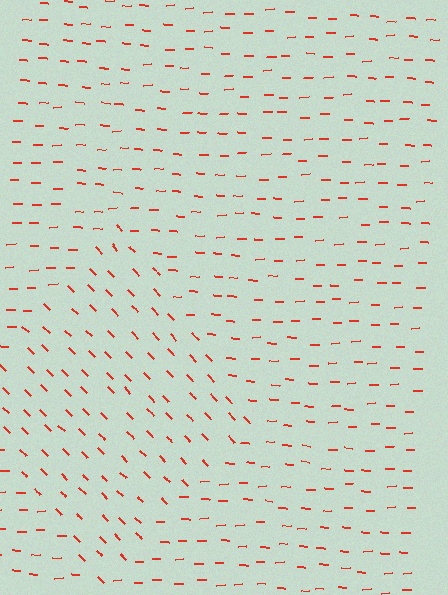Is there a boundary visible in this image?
Yes, there is a texture boundary formed by a change in line orientation.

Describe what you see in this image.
The image is filled with small red line segments. A diamond region in the image has lines oriented differently from the surrounding lines, creating a visible texture boundary.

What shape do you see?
I see a diamond.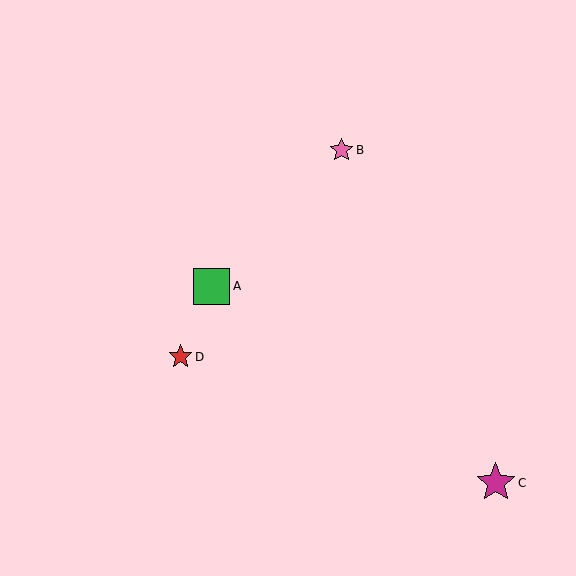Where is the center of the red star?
The center of the red star is at (181, 357).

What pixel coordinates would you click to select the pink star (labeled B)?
Click at (341, 150) to select the pink star B.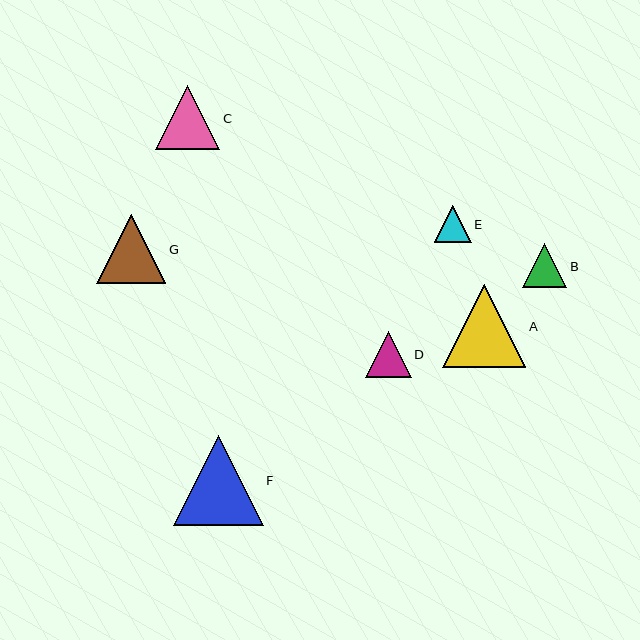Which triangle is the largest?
Triangle F is the largest with a size of approximately 90 pixels.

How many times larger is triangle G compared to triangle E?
Triangle G is approximately 1.9 times the size of triangle E.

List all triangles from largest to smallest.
From largest to smallest: F, A, G, C, D, B, E.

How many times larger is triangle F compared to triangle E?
Triangle F is approximately 2.4 times the size of triangle E.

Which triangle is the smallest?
Triangle E is the smallest with a size of approximately 37 pixels.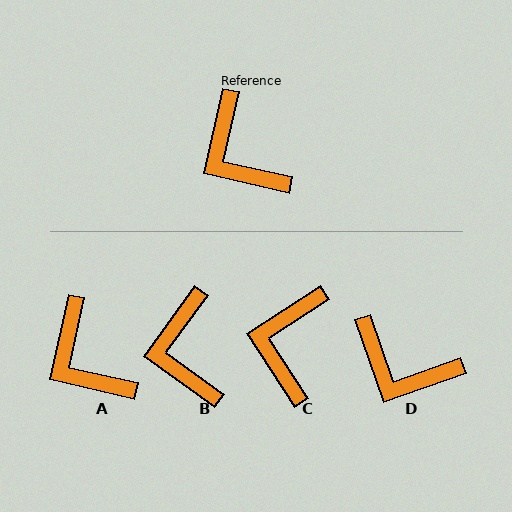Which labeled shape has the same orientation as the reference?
A.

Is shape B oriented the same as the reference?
No, it is off by about 23 degrees.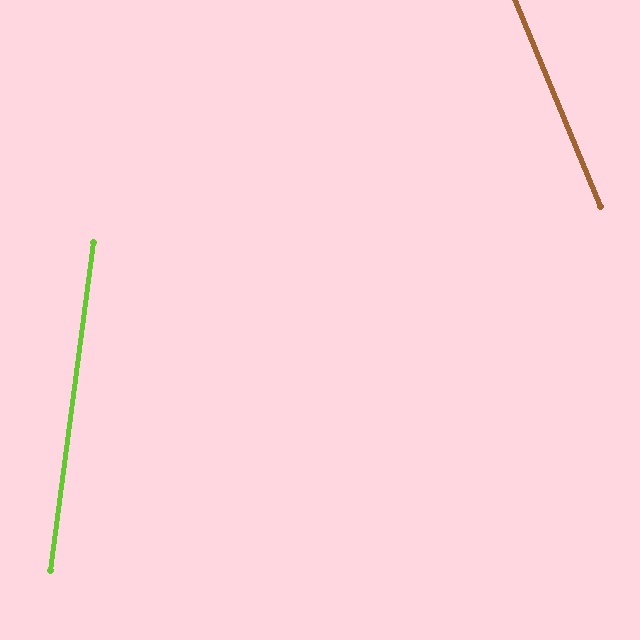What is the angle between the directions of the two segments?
Approximately 30 degrees.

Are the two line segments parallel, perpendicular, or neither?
Neither parallel nor perpendicular — they differ by about 30°.